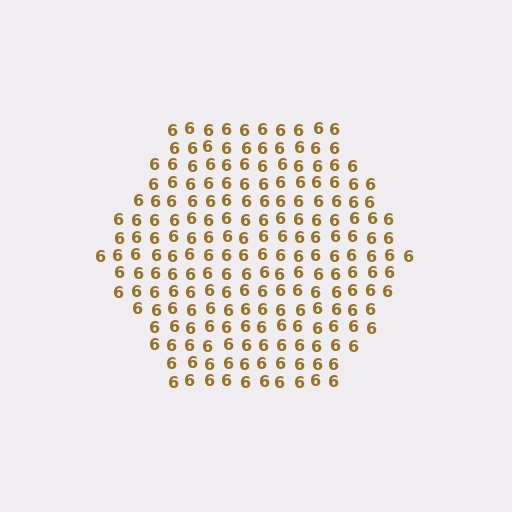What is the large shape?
The large shape is a hexagon.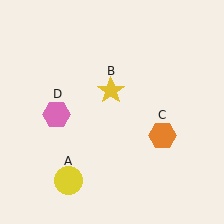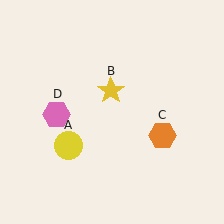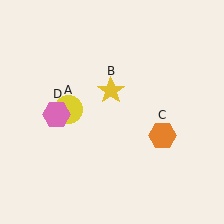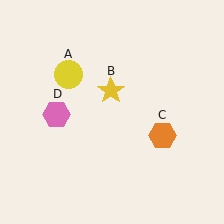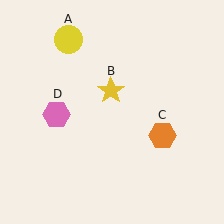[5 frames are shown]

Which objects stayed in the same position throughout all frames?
Yellow star (object B) and orange hexagon (object C) and pink hexagon (object D) remained stationary.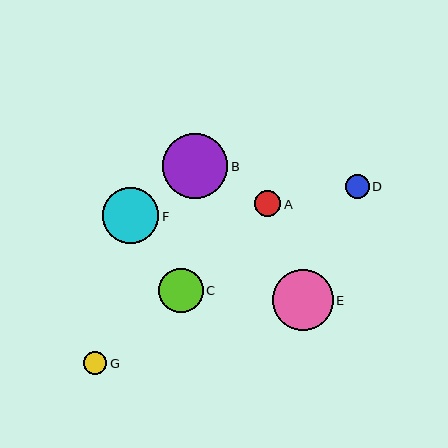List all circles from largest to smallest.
From largest to smallest: B, E, F, C, A, D, G.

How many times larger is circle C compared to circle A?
Circle C is approximately 1.7 times the size of circle A.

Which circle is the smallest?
Circle G is the smallest with a size of approximately 23 pixels.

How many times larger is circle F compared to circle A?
Circle F is approximately 2.2 times the size of circle A.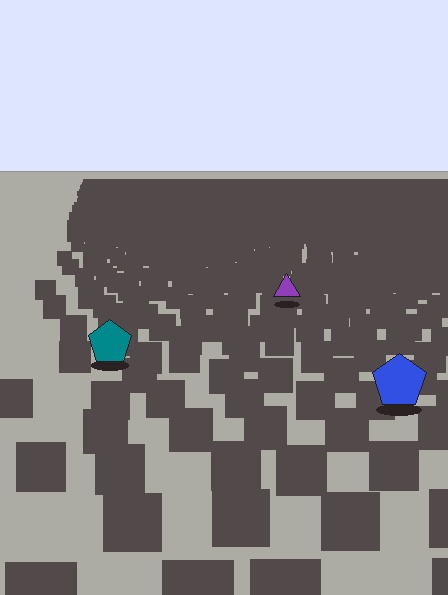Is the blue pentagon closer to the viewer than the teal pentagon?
Yes. The blue pentagon is closer — you can tell from the texture gradient: the ground texture is coarser near it.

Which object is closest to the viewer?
The blue pentagon is closest. The texture marks near it are larger and more spread out.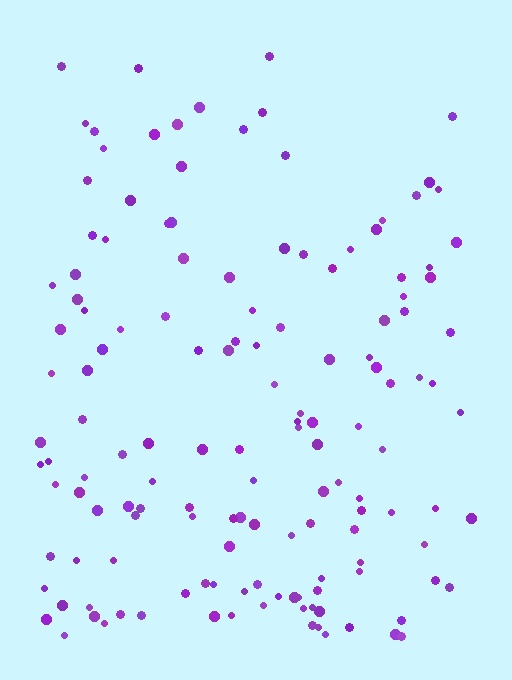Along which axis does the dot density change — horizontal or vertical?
Vertical.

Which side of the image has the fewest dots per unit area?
The top.